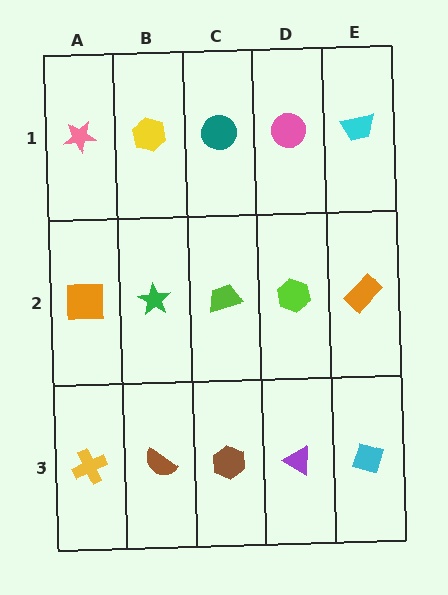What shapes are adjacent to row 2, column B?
A yellow hexagon (row 1, column B), a brown semicircle (row 3, column B), an orange square (row 2, column A), a lime trapezoid (row 2, column C).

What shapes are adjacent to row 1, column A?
An orange square (row 2, column A), a yellow hexagon (row 1, column B).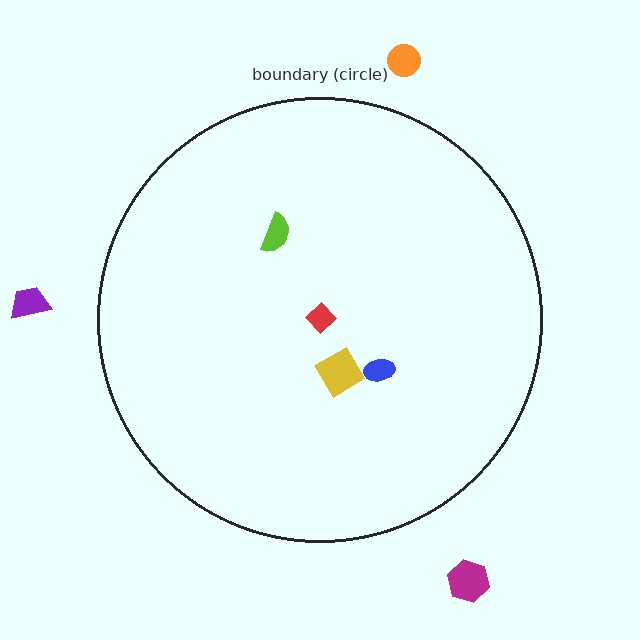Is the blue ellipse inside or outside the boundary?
Inside.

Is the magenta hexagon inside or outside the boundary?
Outside.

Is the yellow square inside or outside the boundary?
Inside.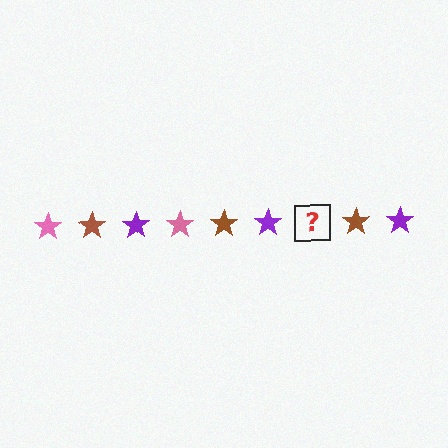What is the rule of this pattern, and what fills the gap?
The rule is that the pattern cycles through pink, brown, purple stars. The gap should be filled with a pink star.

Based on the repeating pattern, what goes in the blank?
The blank should be a pink star.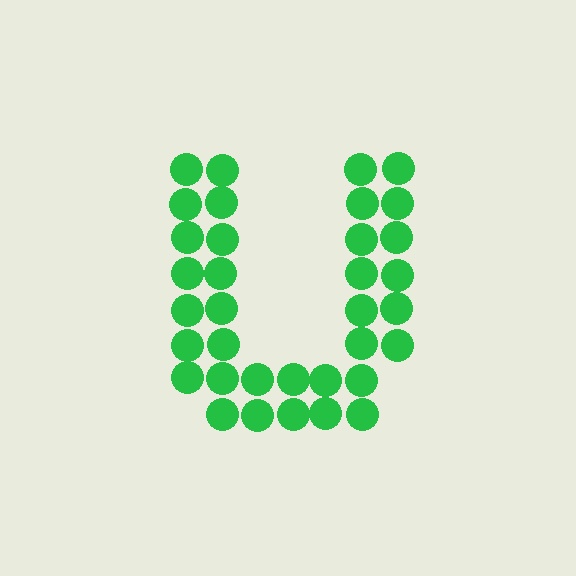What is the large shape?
The large shape is the letter U.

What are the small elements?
The small elements are circles.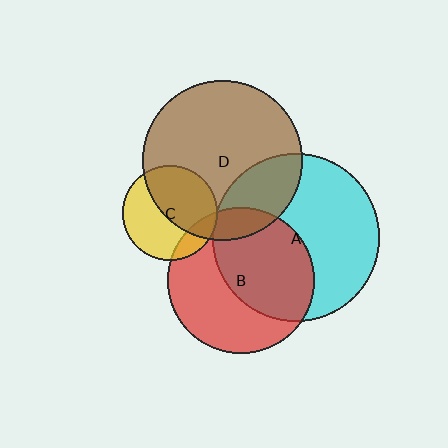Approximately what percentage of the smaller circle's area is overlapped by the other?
Approximately 50%.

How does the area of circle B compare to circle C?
Approximately 2.4 times.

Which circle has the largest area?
Circle A (cyan).